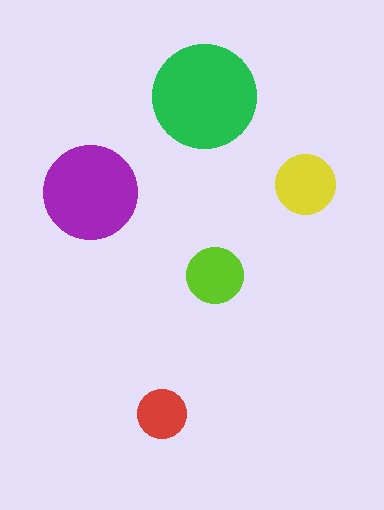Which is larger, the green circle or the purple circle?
The green one.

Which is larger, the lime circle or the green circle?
The green one.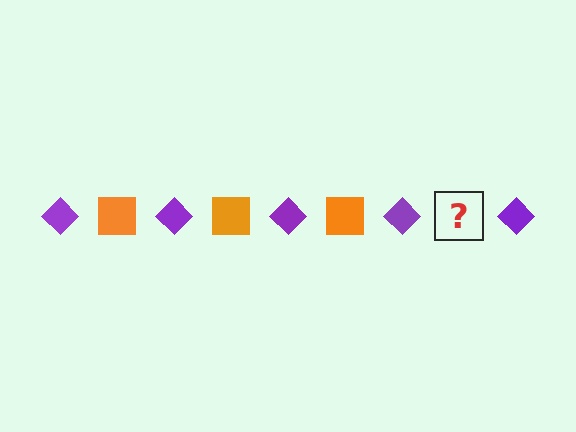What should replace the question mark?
The question mark should be replaced with an orange square.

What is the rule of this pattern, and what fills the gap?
The rule is that the pattern alternates between purple diamond and orange square. The gap should be filled with an orange square.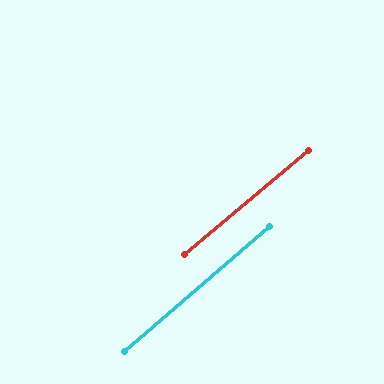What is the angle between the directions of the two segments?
Approximately 1 degree.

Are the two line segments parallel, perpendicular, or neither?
Parallel — their directions differ by only 0.6°.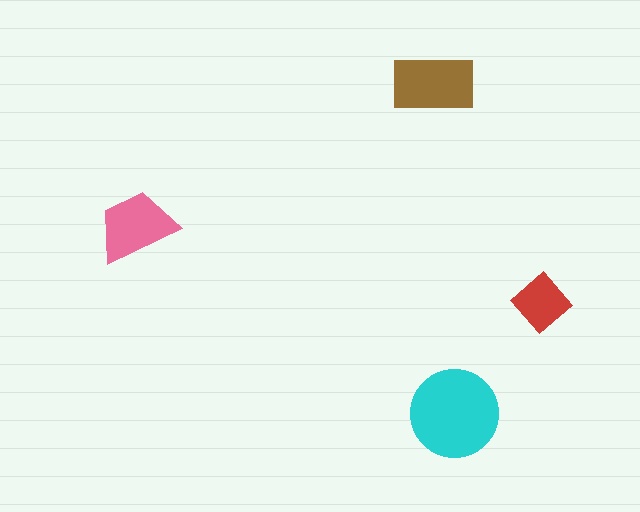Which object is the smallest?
The red diamond.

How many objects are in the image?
There are 4 objects in the image.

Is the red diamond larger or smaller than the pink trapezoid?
Smaller.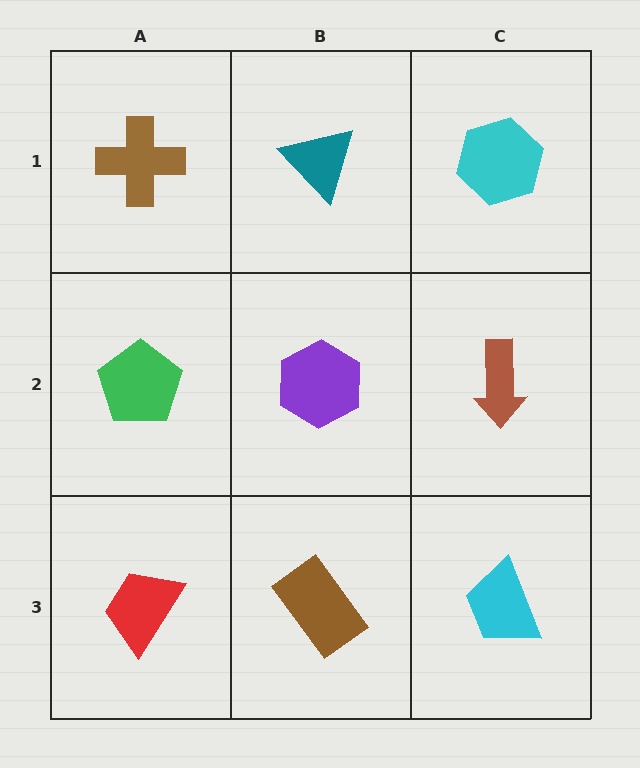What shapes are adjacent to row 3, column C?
A brown arrow (row 2, column C), a brown rectangle (row 3, column B).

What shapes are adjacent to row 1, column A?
A green pentagon (row 2, column A), a teal triangle (row 1, column B).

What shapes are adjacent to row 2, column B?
A teal triangle (row 1, column B), a brown rectangle (row 3, column B), a green pentagon (row 2, column A), a brown arrow (row 2, column C).